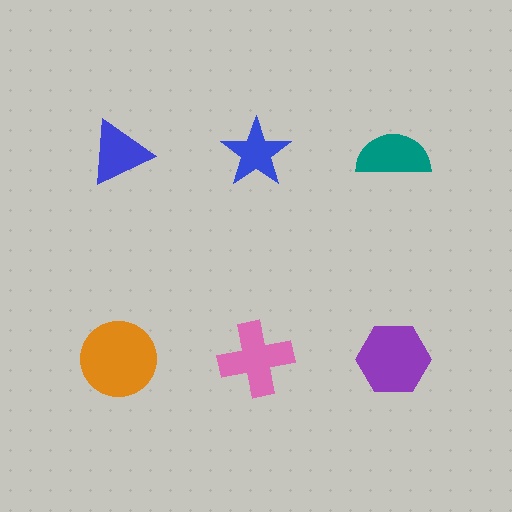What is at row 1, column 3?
A teal semicircle.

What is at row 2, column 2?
A pink cross.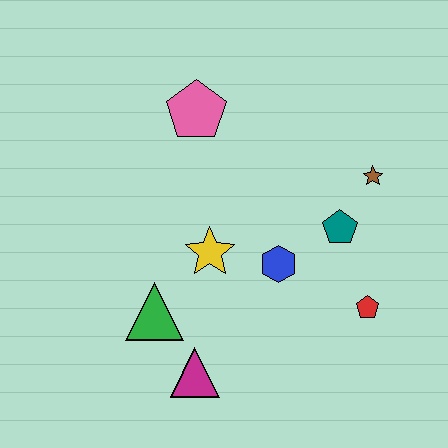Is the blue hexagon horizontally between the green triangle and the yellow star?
No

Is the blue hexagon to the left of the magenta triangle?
No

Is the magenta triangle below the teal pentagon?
Yes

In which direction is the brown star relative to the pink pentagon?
The brown star is to the right of the pink pentagon.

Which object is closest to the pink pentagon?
The yellow star is closest to the pink pentagon.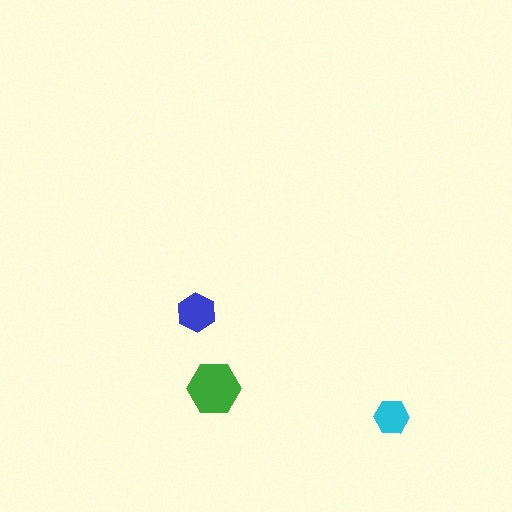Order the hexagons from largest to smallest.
the green one, the blue one, the cyan one.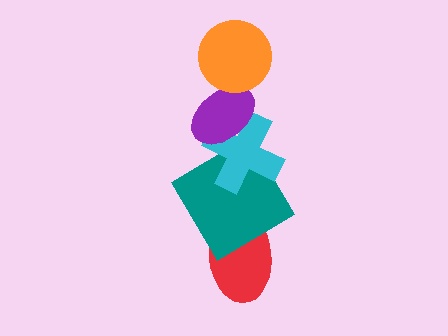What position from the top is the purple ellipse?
The purple ellipse is 2nd from the top.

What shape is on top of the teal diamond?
The cyan cross is on top of the teal diamond.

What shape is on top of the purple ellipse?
The orange circle is on top of the purple ellipse.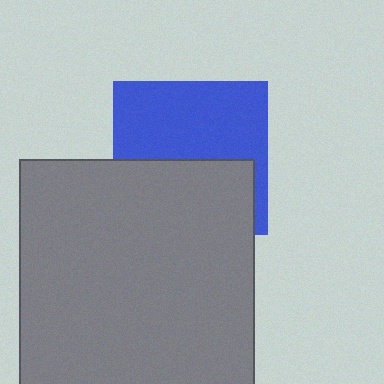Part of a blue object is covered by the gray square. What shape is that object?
It is a square.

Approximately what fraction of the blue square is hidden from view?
Roughly 46% of the blue square is hidden behind the gray square.